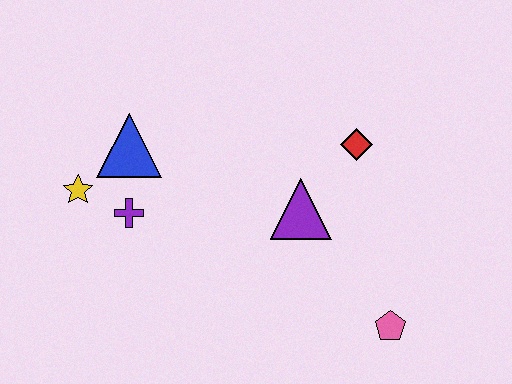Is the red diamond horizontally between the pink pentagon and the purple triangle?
Yes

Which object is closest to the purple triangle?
The red diamond is closest to the purple triangle.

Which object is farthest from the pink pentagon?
The yellow star is farthest from the pink pentagon.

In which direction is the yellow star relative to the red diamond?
The yellow star is to the left of the red diamond.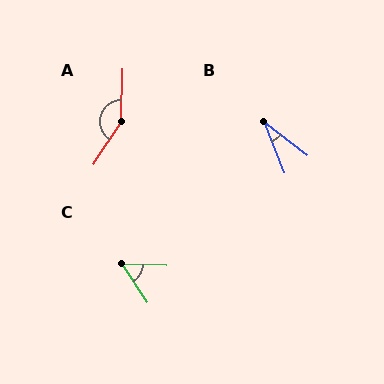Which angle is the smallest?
B, at approximately 31 degrees.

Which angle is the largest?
A, at approximately 149 degrees.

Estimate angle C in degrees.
Approximately 54 degrees.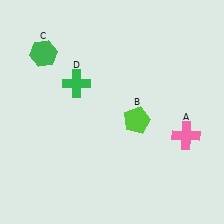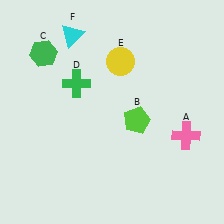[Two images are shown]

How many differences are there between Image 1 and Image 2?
There are 2 differences between the two images.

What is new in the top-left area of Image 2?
A cyan triangle (F) was added in the top-left area of Image 2.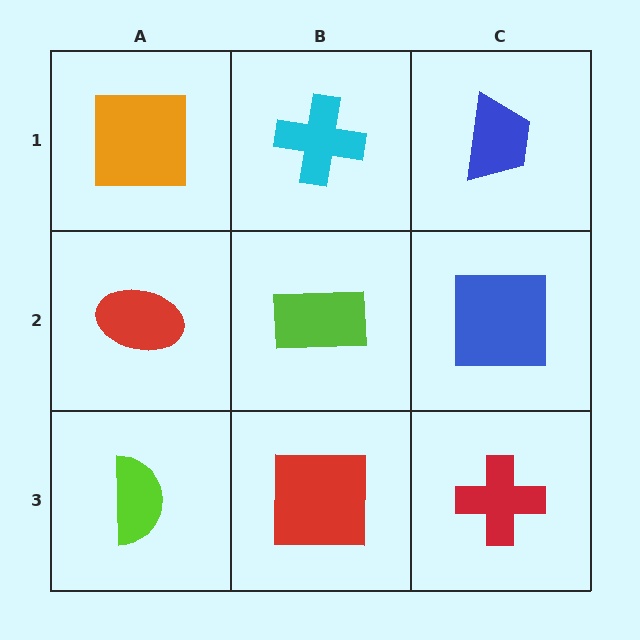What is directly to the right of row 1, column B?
A blue trapezoid.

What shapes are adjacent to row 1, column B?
A lime rectangle (row 2, column B), an orange square (row 1, column A), a blue trapezoid (row 1, column C).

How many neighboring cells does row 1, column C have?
2.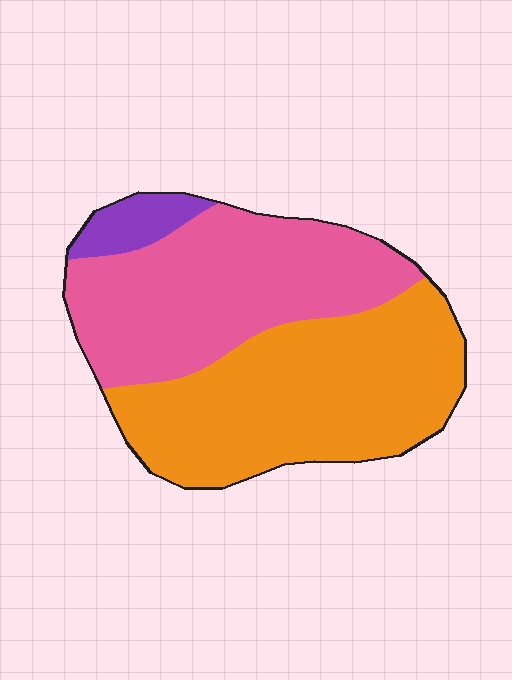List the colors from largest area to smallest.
From largest to smallest: orange, pink, purple.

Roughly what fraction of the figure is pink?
Pink takes up between a quarter and a half of the figure.